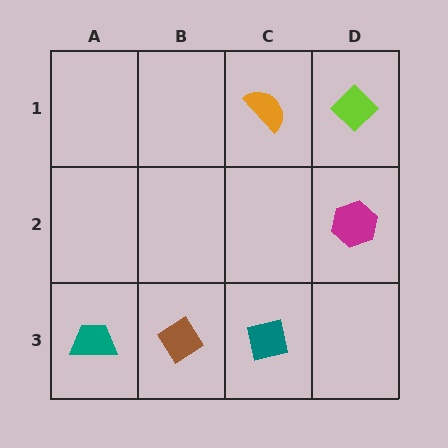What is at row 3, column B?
A brown diamond.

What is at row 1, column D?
A lime diamond.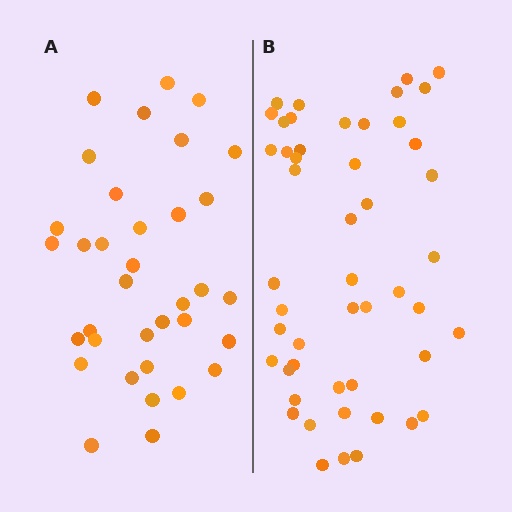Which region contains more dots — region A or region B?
Region B (the right region) has more dots.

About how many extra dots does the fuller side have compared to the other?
Region B has approximately 15 more dots than region A.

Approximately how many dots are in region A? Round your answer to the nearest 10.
About 40 dots. (The exact count is 35, which rounds to 40.)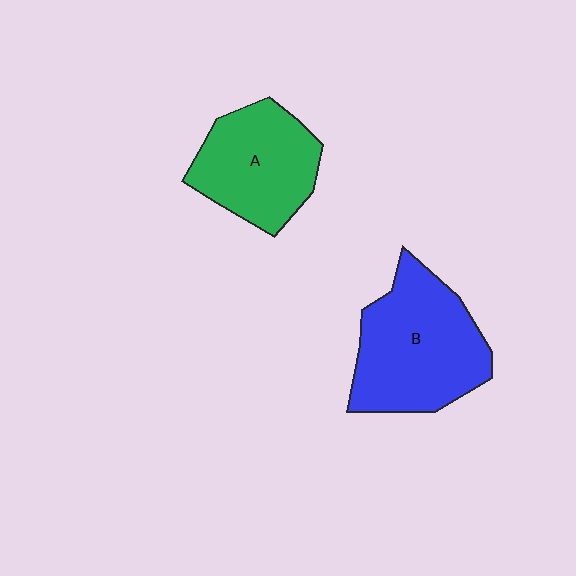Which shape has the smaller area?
Shape A (green).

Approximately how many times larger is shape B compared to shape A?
Approximately 1.3 times.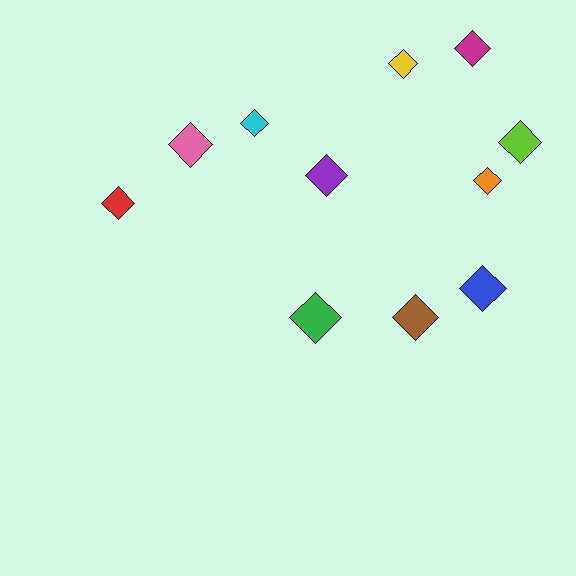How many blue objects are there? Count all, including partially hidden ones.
There is 1 blue object.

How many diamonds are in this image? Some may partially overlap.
There are 11 diamonds.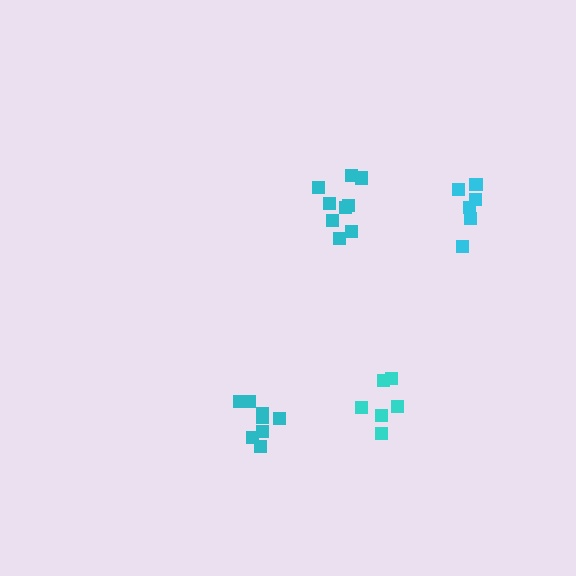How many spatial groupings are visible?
There are 4 spatial groupings.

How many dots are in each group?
Group 1: 6 dots, Group 2: 9 dots, Group 3: 6 dots, Group 4: 8 dots (29 total).